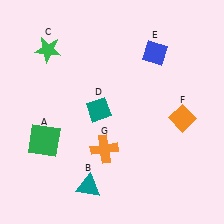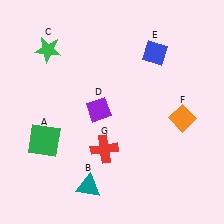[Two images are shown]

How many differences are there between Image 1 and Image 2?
There are 2 differences between the two images.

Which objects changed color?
D changed from teal to purple. G changed from orange to red.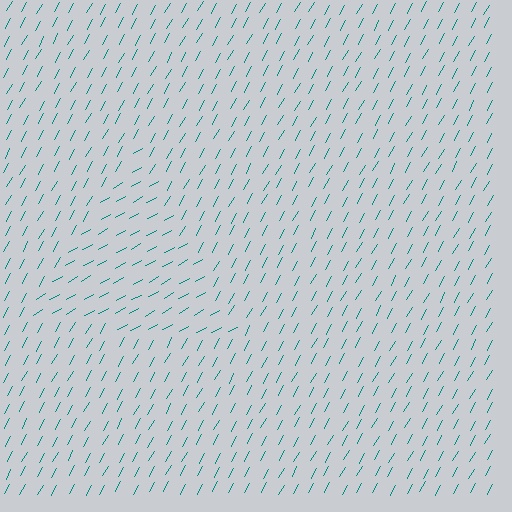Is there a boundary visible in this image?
Yes, there is a texture boundary formed by a change in line orientation.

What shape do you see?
I see a triangle.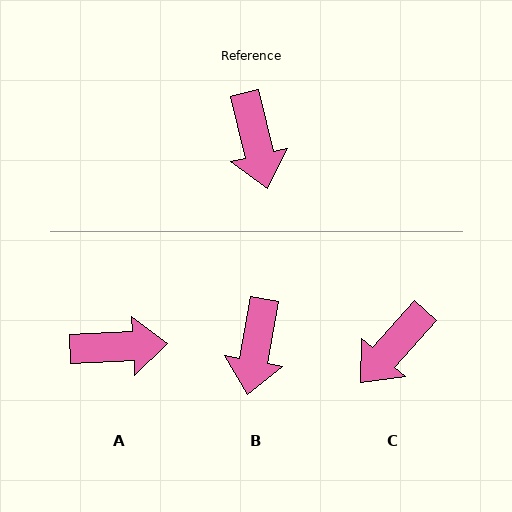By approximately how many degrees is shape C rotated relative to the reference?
Approximately 55 degrees clockwise.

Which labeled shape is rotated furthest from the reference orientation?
A, about 80 degrees away.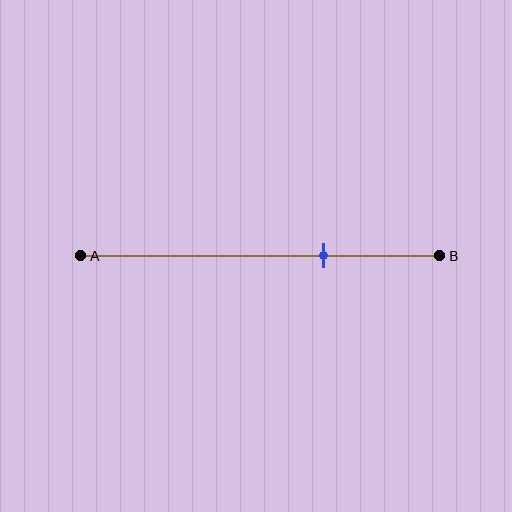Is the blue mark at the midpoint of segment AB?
No, the mark is at about 70% from A, not at the 50% midpoint.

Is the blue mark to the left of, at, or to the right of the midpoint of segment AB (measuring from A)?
The blue mark is to the right of the midpoint of segment AB.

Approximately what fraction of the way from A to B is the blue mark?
The blue mark is approximately 70% of the way from A to B.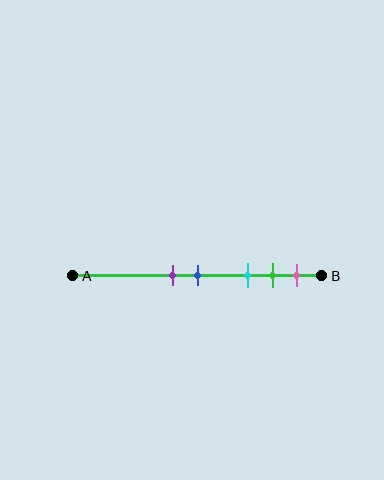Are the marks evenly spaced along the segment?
No, the marks are not evenly spaced.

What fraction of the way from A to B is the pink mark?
The pink mark is approximately 90% (0.9) of the way from A to B.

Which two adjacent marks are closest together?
The purple and blue marks are the closest adjacent pair.